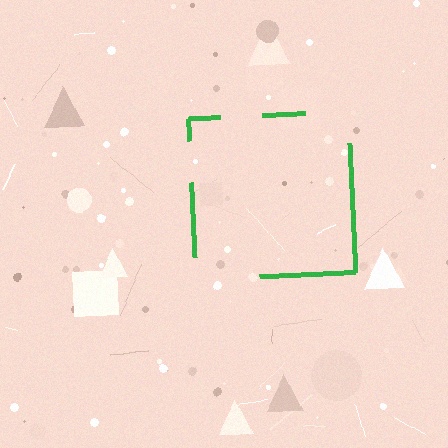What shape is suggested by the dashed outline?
The dashed outline suggests a square.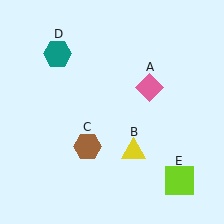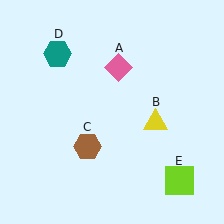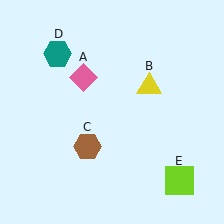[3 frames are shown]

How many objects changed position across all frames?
2 objects changed position: pink diamond (object A), yellow triangle (object B).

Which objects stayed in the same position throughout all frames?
Brown hexagon (object C) and teal hexagon (object D) and lime square (object E) remained stationary.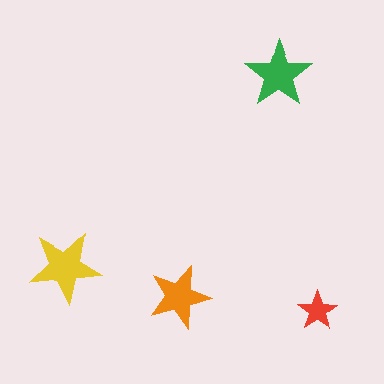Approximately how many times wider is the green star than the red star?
About 1.5 times wider.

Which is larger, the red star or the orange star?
The orange one.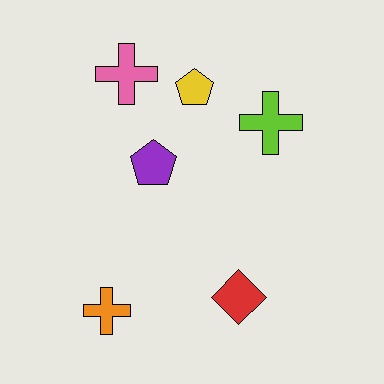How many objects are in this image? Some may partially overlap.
There are 6 objects.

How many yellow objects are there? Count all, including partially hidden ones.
There is 1 yellow object.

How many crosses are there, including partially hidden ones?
There are 3 crosses.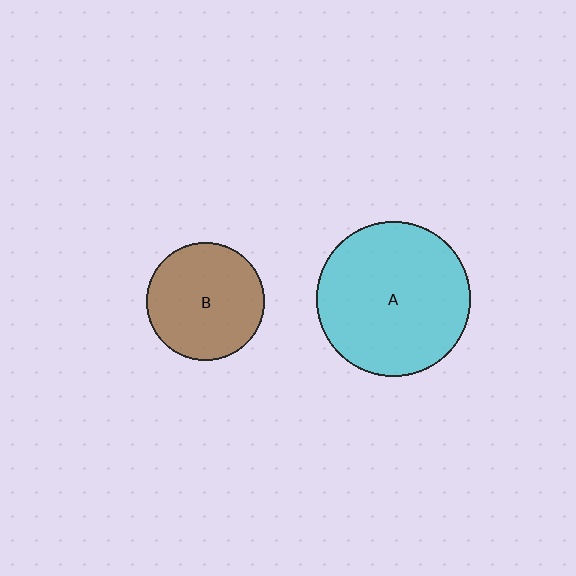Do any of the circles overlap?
No, none of the circles overlap.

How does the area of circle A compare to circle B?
Approximately 1.7 times.